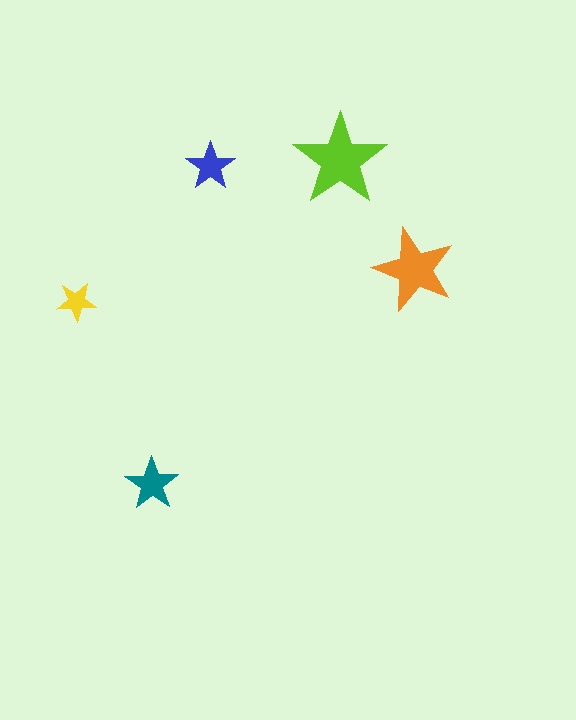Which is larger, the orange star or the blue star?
The orange one.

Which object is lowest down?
The teal star is bottommost.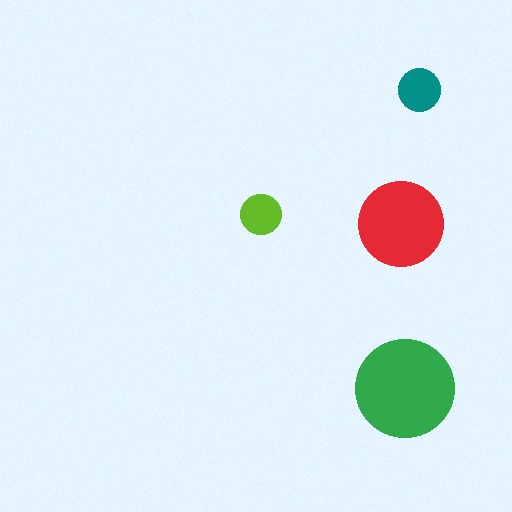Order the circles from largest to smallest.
the green one, the red one, the teal one, the lime one.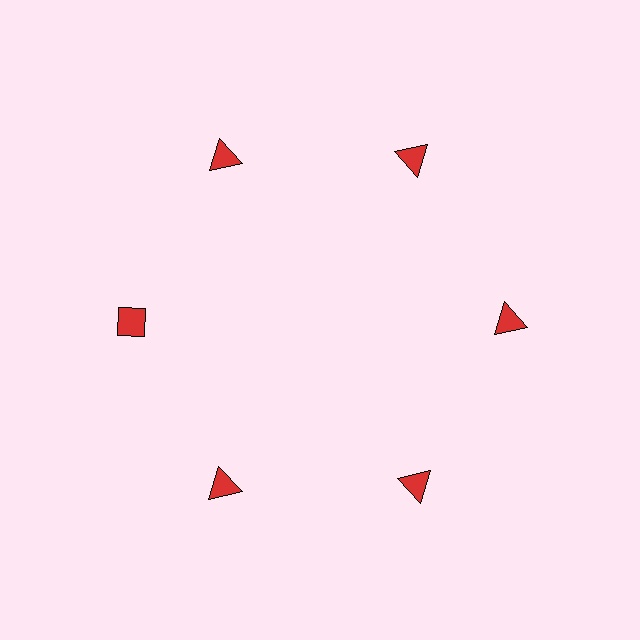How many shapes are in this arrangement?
There are 6 shapes arranged in a ring pattern.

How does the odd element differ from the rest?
It has a different shape: diamond instead of triangle.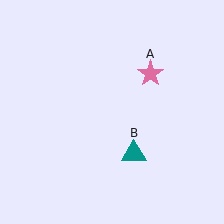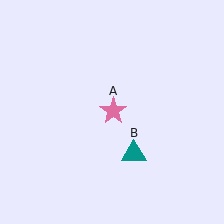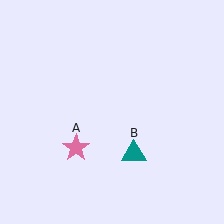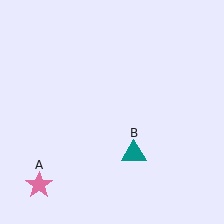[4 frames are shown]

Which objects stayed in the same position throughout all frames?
Teal triangle (object B) remained stationary.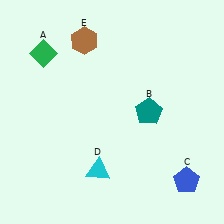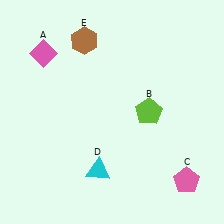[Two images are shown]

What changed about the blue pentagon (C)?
In Image 1, C is blue. In Image 2, it changed to pink.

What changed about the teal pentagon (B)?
In Image 1, B is teal. In Image 2, it changed to lime.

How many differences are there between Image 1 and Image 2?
There are 3 differences between the two images.